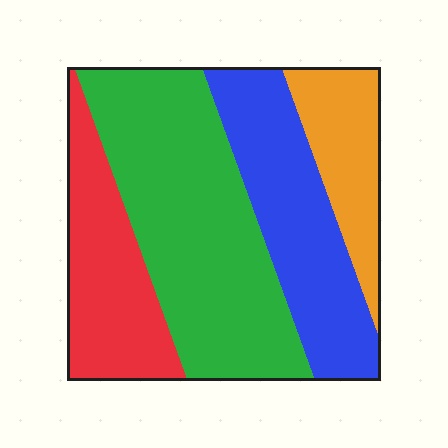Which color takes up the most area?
Green, at roughly 40%.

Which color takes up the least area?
Orange, at roughly 15%.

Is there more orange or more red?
Red.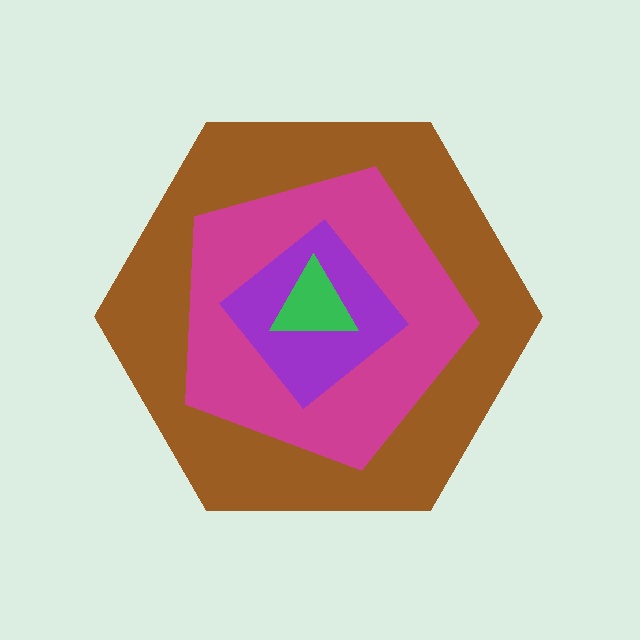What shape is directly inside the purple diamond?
The green triangle.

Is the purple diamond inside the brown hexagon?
Yes.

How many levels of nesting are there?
4.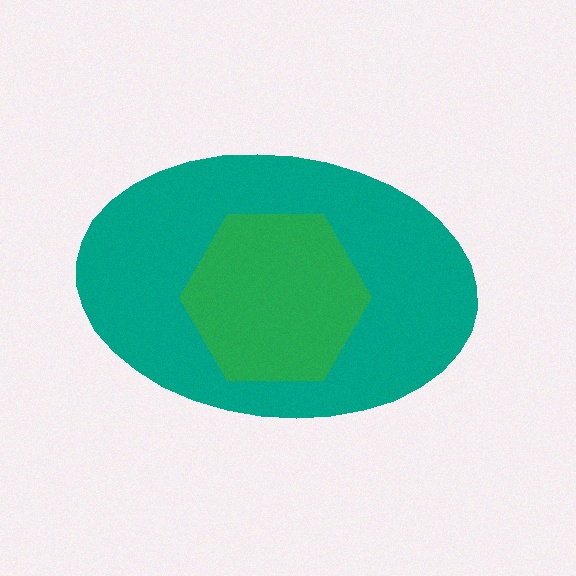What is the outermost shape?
The teal ellipse.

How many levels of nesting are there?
2.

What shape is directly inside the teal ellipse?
The green hexagon.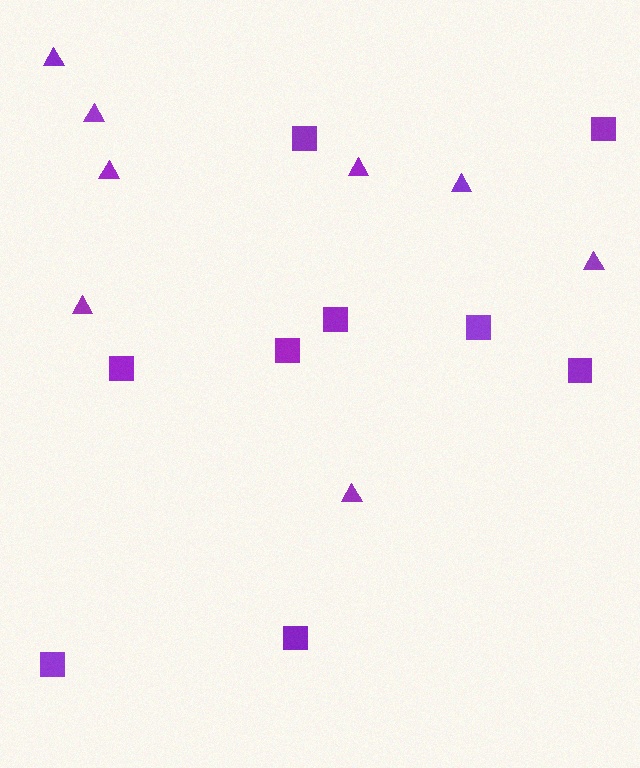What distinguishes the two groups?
There are 2 groups: one group of triangles (8) and one group of squares (9).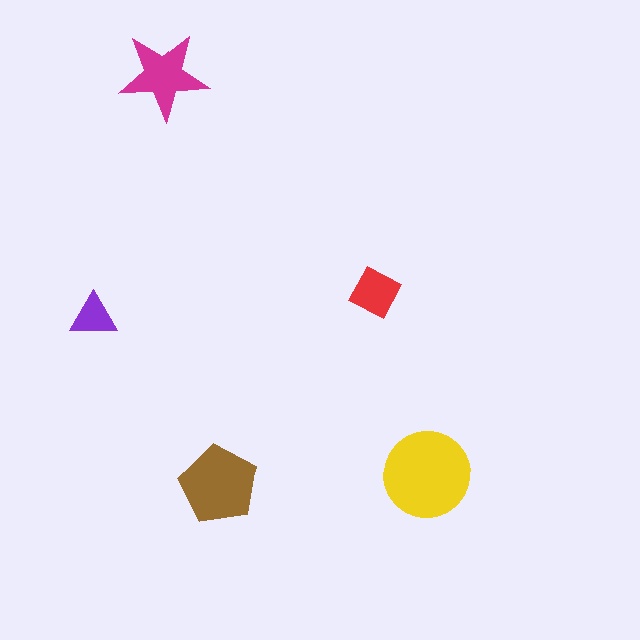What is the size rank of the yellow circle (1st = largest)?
1st.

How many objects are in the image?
There are 5 objects in the image.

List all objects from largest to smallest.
The yellow circle, the brown pentagon, the magenta star, the red diamond, the purple triangle.